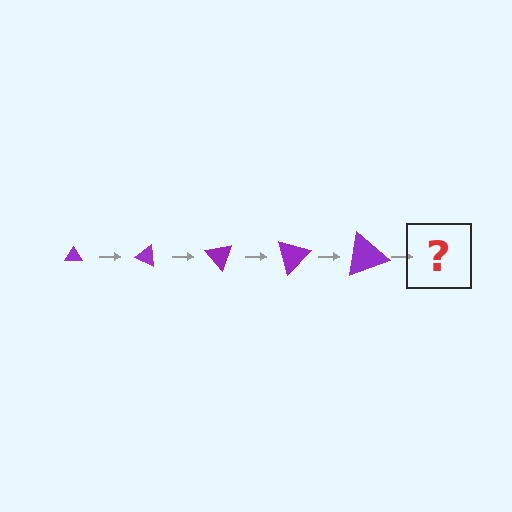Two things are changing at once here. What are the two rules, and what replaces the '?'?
The two rules are that the triangle grows larger each step and it rotates 25 degrees each step. The '?' should be a triangle, larger than the previous one and rotated 125 degrees from the start.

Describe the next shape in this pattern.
It should be a triangle, larger than the previous one and rotated 125 degrees from the start.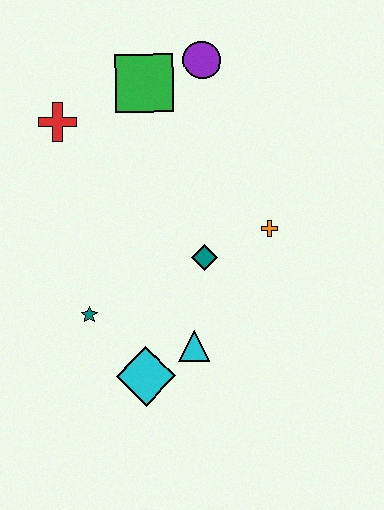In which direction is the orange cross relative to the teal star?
The orange cross is to the right of the teal star.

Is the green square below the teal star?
No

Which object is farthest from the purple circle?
The cyan diamond is farthest from the purple circle.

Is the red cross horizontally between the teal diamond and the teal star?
No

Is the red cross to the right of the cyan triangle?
No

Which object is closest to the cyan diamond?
The cyan triangle is closest to the cyan diamond.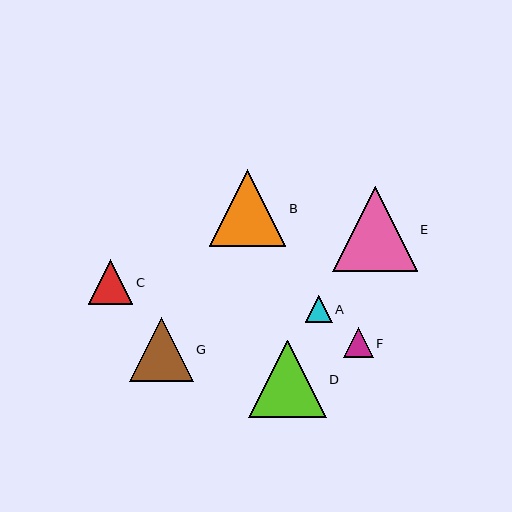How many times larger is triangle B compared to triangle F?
Triangle B is approximately 2.5 times the size of triangle F.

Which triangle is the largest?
Triangle E is the largest with a size of approximately 85 pixels.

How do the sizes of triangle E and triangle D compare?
Triangle E and triangle D are approximately the same size.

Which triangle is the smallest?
Triangle A is the smallest with a size of approximately 27 pixels.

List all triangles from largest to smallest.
From largest to smallest: E, D, B, G, C, F, A.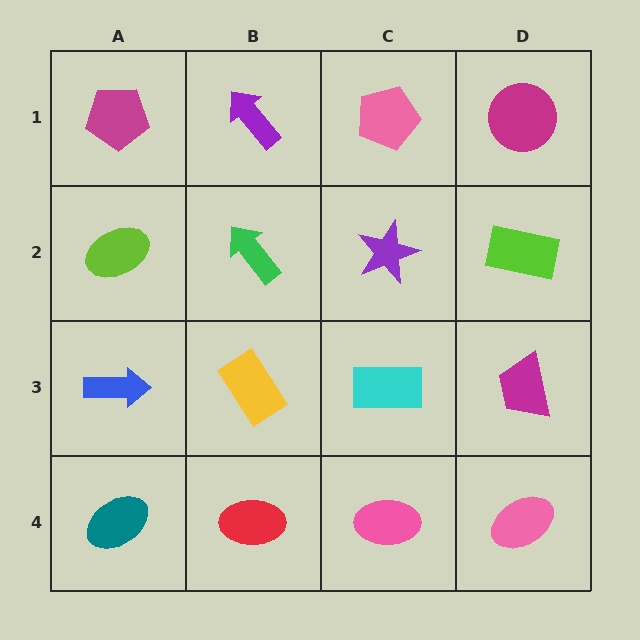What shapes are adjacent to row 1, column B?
A green arrow (row 2, column B), a magenta pentagon (row 1, column A), a pink pentagon (row 1, column C).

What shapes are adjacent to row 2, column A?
A magenta pentagon (row 1, column A), a blue arrow (row 3, column A), a green arrow (row 2, column B).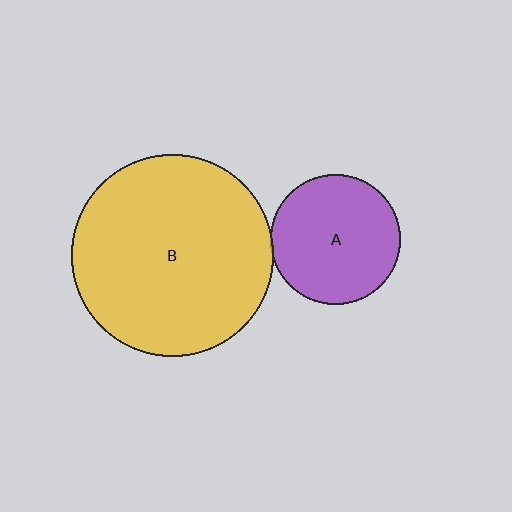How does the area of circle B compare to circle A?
Approximately 2.4 times.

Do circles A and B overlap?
Yes.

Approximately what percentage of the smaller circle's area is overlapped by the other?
Approximately 5%.